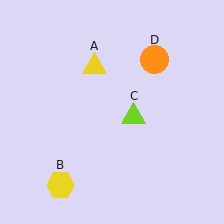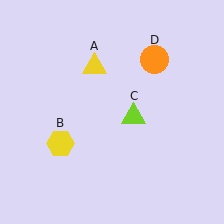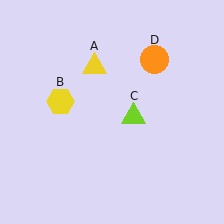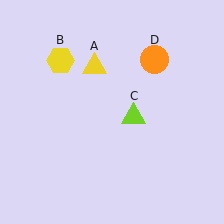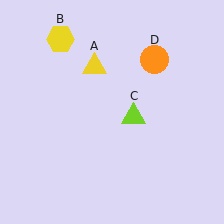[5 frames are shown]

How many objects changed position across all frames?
1 object changed position: yellow hexagon (object B).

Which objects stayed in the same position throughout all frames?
Yellow triangle (object A) and lime triangle (object C) and orange circle (object D) remained stationary.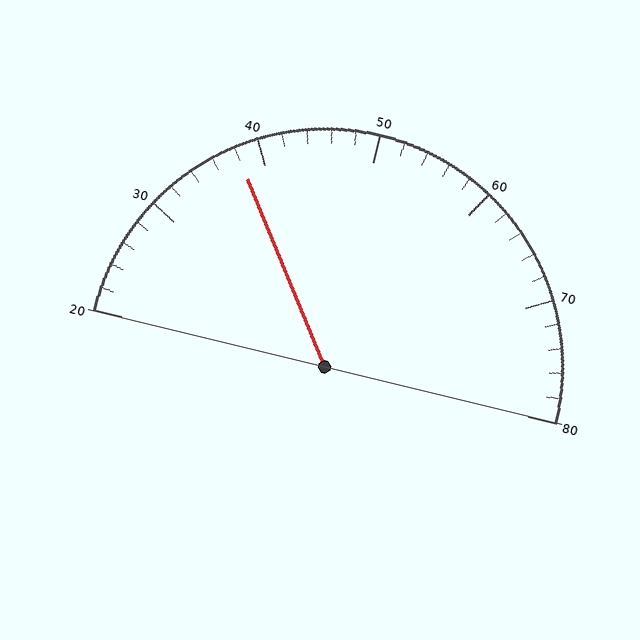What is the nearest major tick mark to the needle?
The nearest major tick mark is 40.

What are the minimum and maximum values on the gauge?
The gauge ranges from 20 to 80.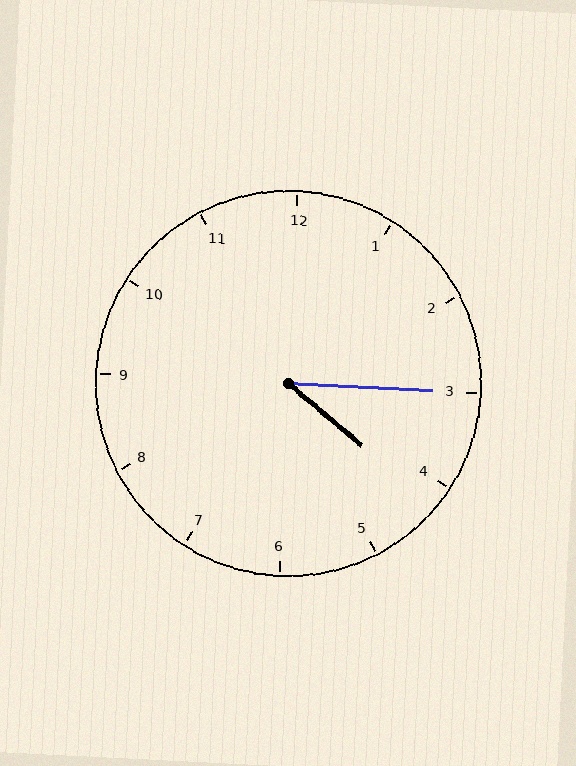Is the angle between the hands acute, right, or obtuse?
It is acute.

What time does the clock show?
4:15.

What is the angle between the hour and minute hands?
Approximately 38 degrees.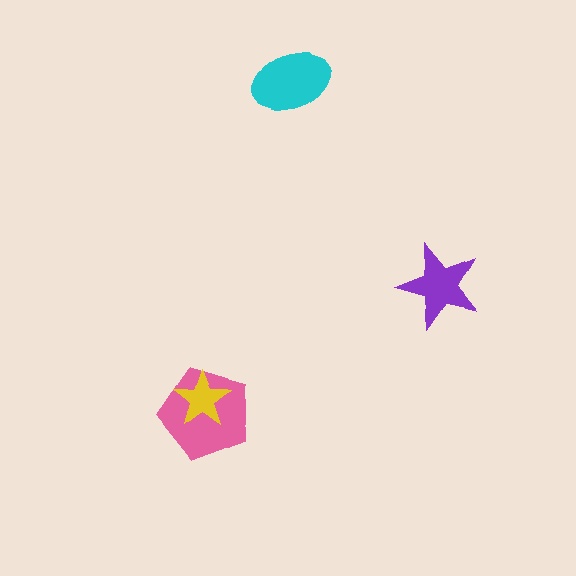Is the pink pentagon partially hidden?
Yes, it is partially covered by another shape.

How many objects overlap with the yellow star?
1 object overlaps with the yellow star.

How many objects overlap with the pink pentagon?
1 object overlaps with the pink pentagon.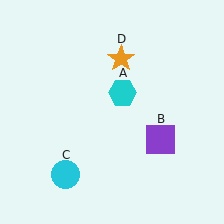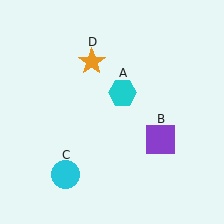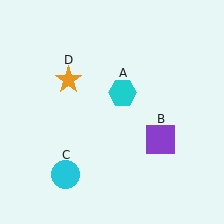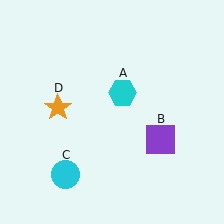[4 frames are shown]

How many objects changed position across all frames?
1 object changed position: orange star (object D).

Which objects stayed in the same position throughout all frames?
Cyan hexagon (object A) and purple square (object B) and cyan circle (object C) remained stationary.